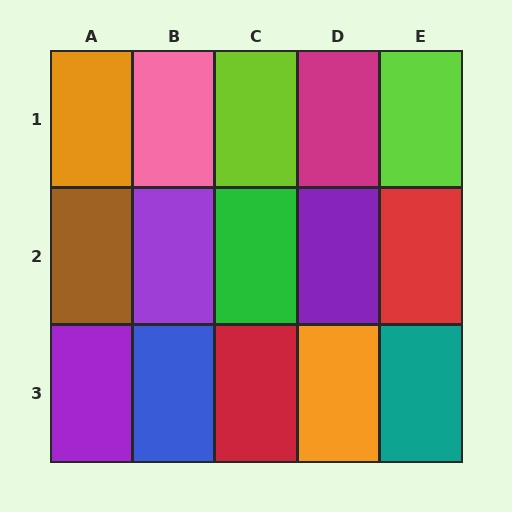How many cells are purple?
3 cells are purple.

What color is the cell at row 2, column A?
Brown.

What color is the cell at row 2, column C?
Green.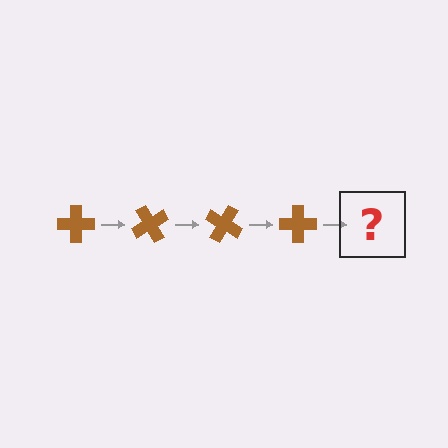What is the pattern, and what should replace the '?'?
The pattern is that the cross rotates 60 degrees each step. The '?' should be a brown cross rotated 240 degrees.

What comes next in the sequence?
The next element should be a brown cross rotated 240 degrees.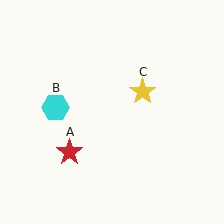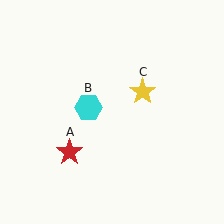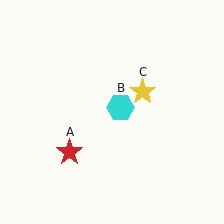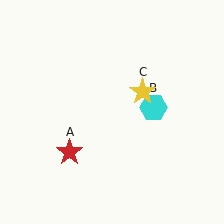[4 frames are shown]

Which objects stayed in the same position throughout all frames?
Red star (object A) and yellow star (object C) remained stationary.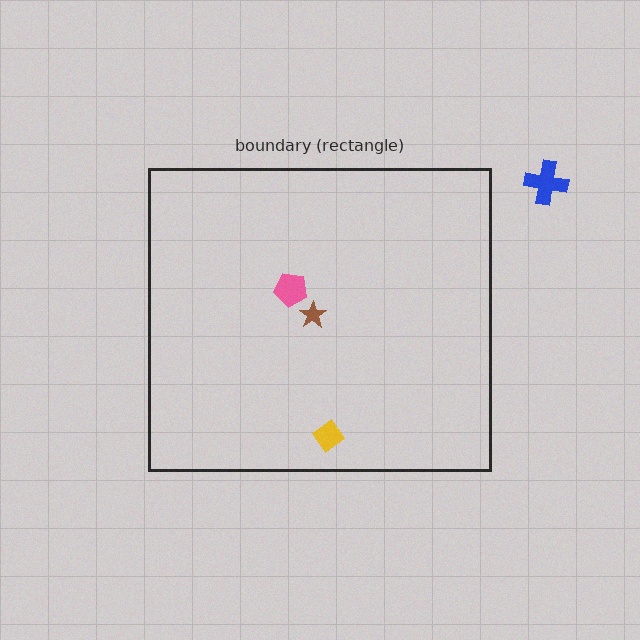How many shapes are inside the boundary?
3 inside, 1 outside.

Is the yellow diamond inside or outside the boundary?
Inside.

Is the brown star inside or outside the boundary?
Inside.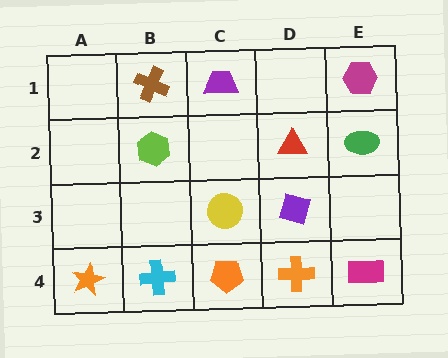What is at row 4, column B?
A cyan cross.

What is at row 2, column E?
A green ellipse.